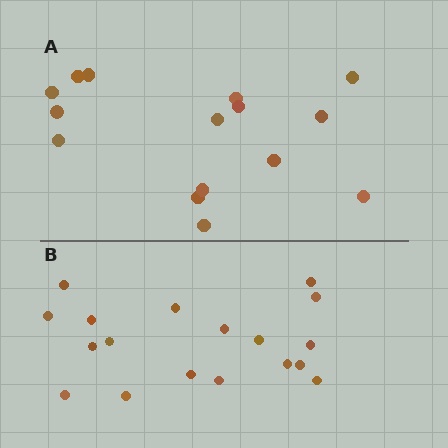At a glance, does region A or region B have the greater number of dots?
Region B (the bottom region) has more dots.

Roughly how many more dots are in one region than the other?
Region B has just a few more — roughly 2 or 3 more dots than region A.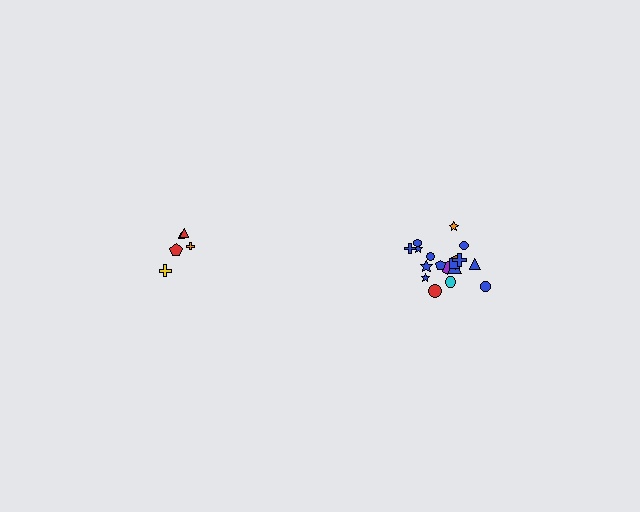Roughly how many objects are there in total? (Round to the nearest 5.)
Roughly 25 objects in total.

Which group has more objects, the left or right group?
The right group.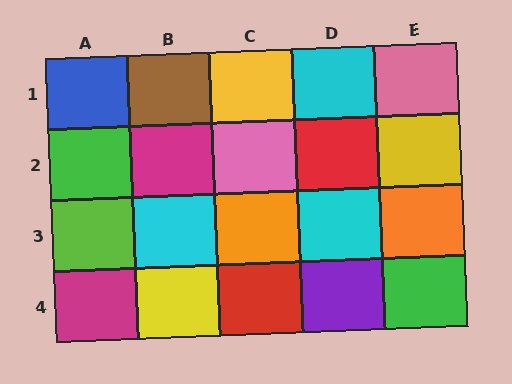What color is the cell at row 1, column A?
Blue.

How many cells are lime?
1 cell is lime.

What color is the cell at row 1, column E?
Pink.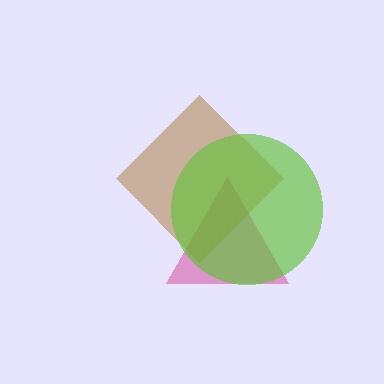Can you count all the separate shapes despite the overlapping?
Yes, there are 3 separate shapes.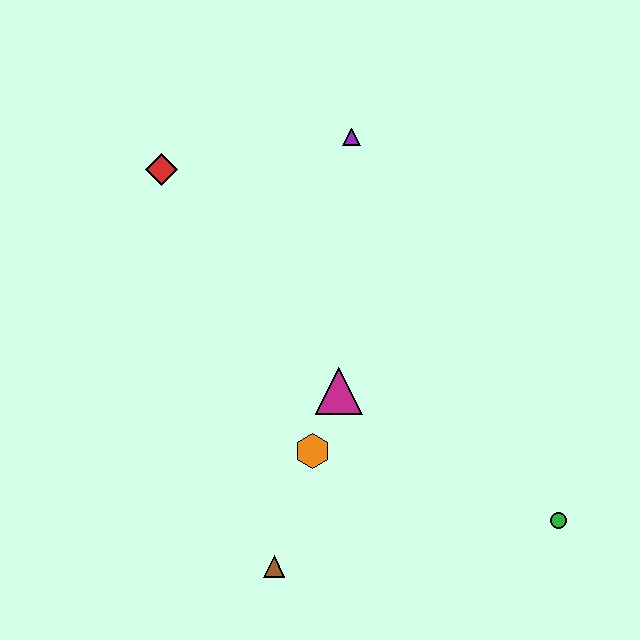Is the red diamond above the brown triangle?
Yes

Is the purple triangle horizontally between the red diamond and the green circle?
Yes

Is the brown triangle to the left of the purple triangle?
Yes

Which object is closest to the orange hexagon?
The magenta triangle is closest to the orange hexagon.